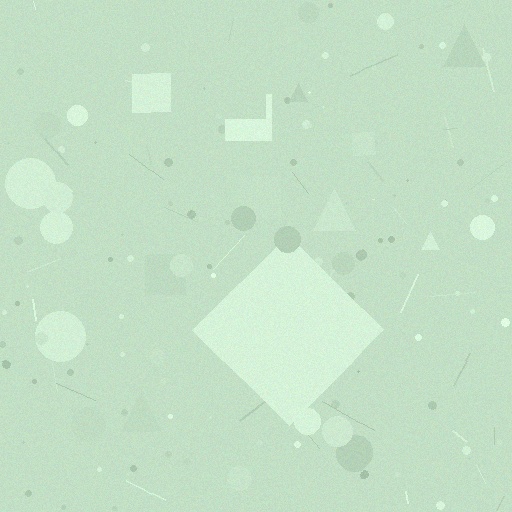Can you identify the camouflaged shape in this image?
The camouflaged shape is a diamond.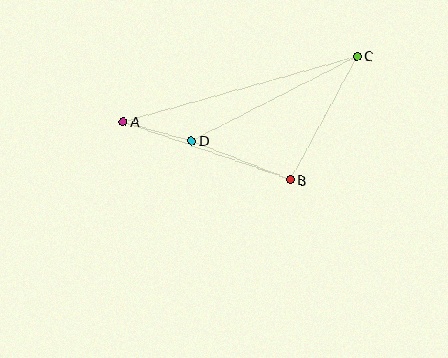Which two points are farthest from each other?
Points A and C are farthest from each other.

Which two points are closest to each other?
Points A and D are closest to each other.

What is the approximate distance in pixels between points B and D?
The distance between B and D is approximately 106 pixels.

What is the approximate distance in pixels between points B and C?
The distance between B and C is approximately 140 pixels.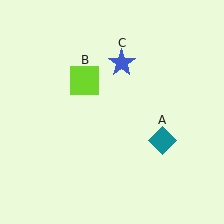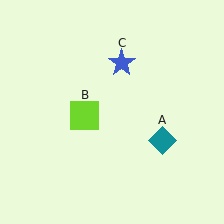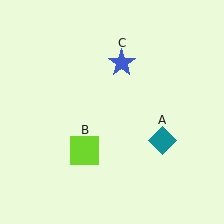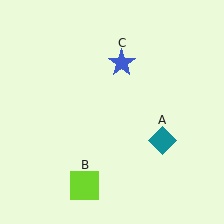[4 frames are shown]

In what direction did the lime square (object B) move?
The lime square (object B) moved down.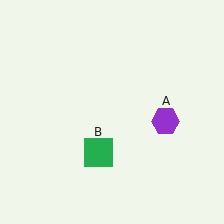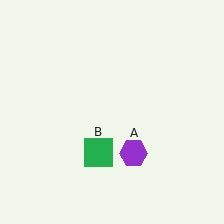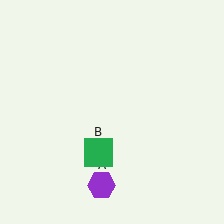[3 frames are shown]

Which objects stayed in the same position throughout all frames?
Green square (object B) remained stationary.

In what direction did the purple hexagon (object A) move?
The purple hexagon (object A) moved down and to the left.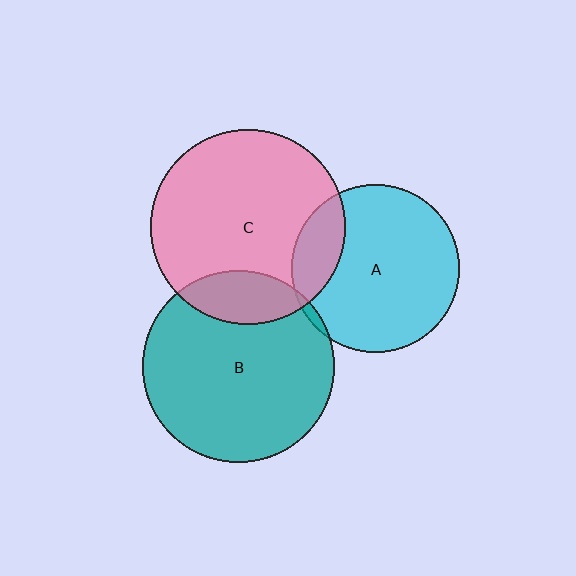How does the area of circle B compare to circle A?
Approximately 1.3 times.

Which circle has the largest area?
Circle C (pink).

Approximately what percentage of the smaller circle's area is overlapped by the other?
Approximately 20%.